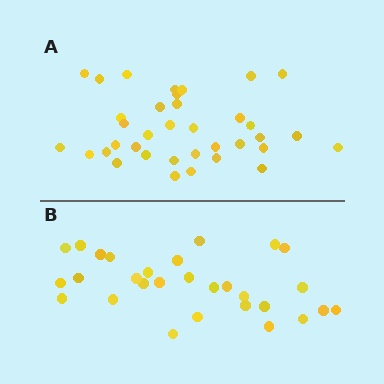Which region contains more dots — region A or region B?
Region A (the top region) has more dots.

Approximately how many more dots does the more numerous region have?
Region A has roughly 8 or so more dots than region B.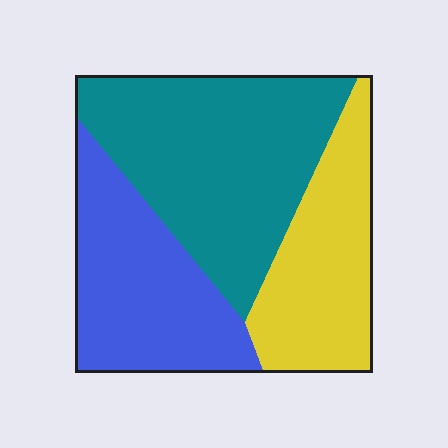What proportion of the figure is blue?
Blue covers 30% of the figure.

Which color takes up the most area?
Teal, at roughly 45%.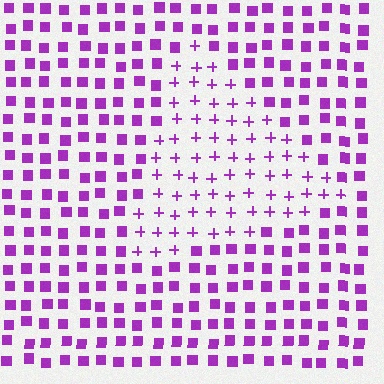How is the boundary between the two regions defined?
The boundary is defined by a change in element shape: plus signs inside vs. squares outside. All elements share the same color and spacing.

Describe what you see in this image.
The image is filled with small purple elements arranged in a uniform grid. A triangle-shaped region contains plus signs, while the surrounding area contains squares. The boundary is defined purely by the change in element shape.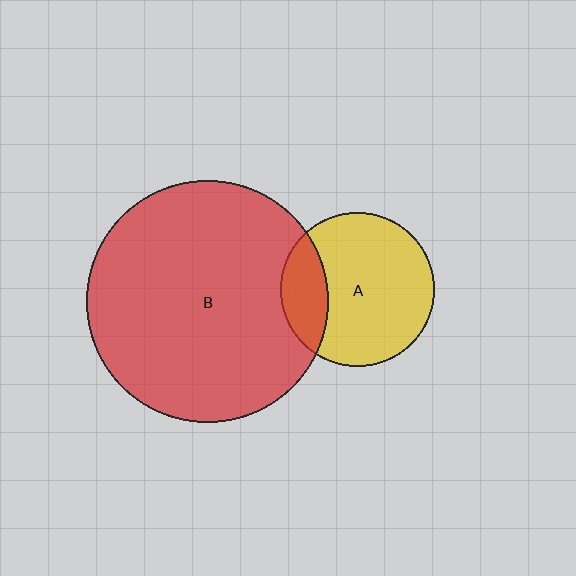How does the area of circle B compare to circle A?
Approximately 2.5 times.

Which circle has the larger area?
Circle B (red).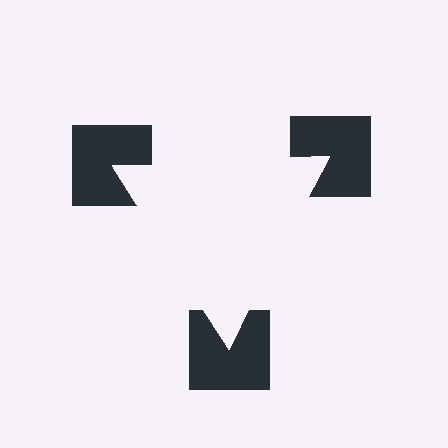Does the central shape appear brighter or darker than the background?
It typically appears slightly brighter than the background, even though no actual brightness change is drawn.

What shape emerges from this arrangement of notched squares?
An illusory triangle — its edges are inferred from the aligned wedge cuts in the notched squares, not physically drawn.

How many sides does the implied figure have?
3 sides.